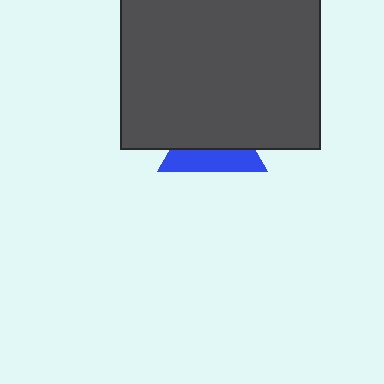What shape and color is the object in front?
The object in front is a dark gray square.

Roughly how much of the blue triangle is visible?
A small part of it is visible (roughly 41%).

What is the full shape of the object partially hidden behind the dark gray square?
The partially hidden object is a blue triangle.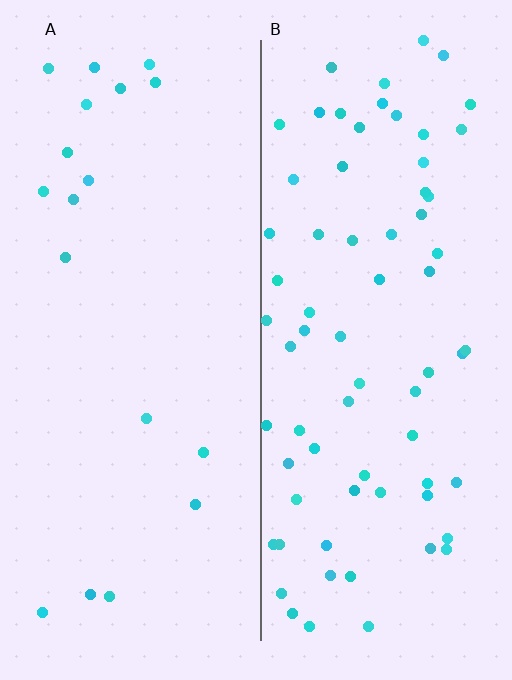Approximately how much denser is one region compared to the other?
Approximately 3.8× — region B over region A.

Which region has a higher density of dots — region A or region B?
B (the right).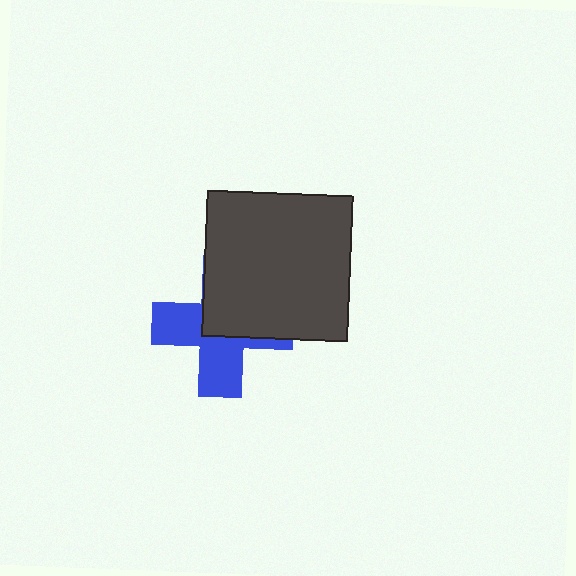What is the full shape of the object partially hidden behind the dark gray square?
The partially hidden object is a blue cross.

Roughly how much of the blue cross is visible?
About half of it is visible (roughly 51%).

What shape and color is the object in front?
The object in front is a dark gray square.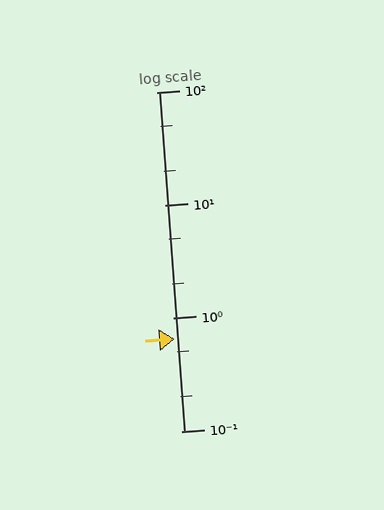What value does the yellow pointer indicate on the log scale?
The pointer indicates approximately 0.65.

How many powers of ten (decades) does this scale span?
The scale spans 3 decades, from 0.1 to 100.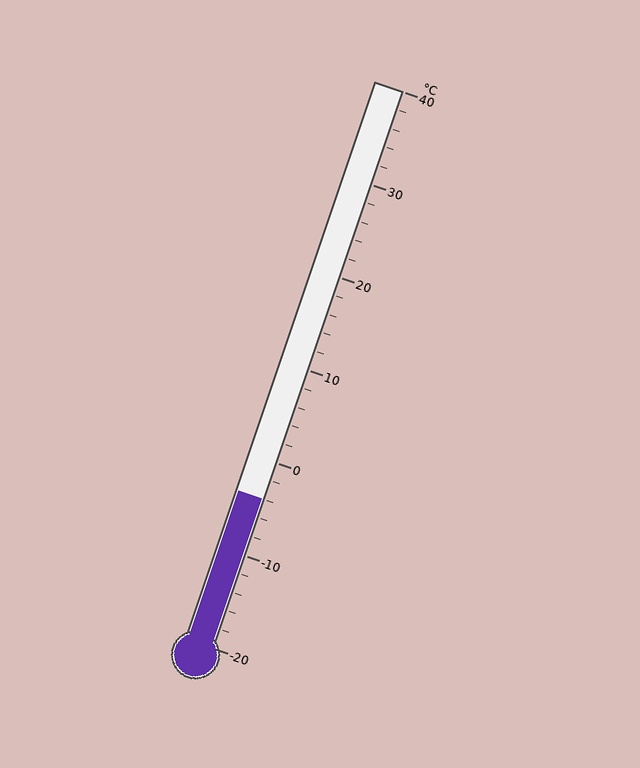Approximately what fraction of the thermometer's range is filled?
The thermometer is filled to approximately 25% of its range.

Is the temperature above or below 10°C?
The temperature is below 10°C.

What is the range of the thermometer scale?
The thermometer scale ranges from -20°C to 40°C.